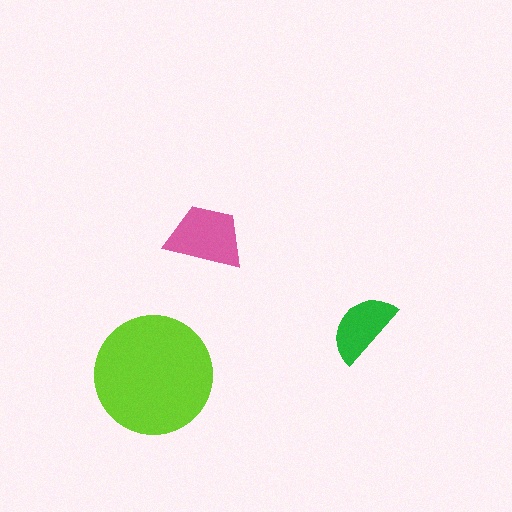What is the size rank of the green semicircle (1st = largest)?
3rd.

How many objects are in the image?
There are 3 objects in the image.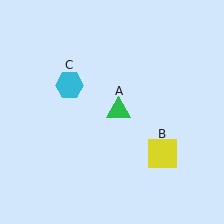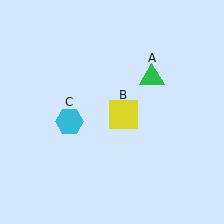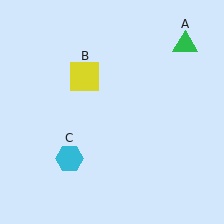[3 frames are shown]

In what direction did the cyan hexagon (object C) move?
The cyan hexagon (object C) moved down.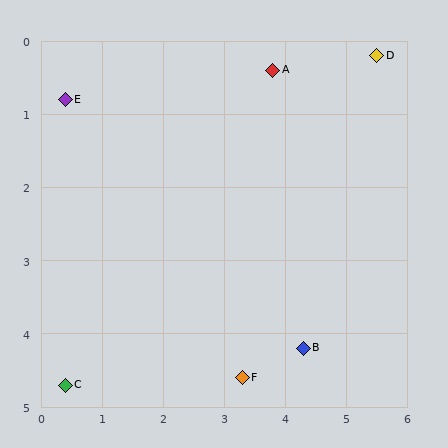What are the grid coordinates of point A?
Point A is at approximately (3.8, 0.4).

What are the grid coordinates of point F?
Point F is at approximately (3.3, 4.6).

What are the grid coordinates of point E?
Point E is at approximately (0.4, 0.8).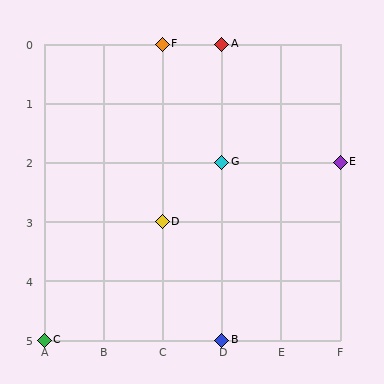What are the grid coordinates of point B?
Point B is at grid coordinates (D, 5).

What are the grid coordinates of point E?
Point E is at grid coordinates (F, 2).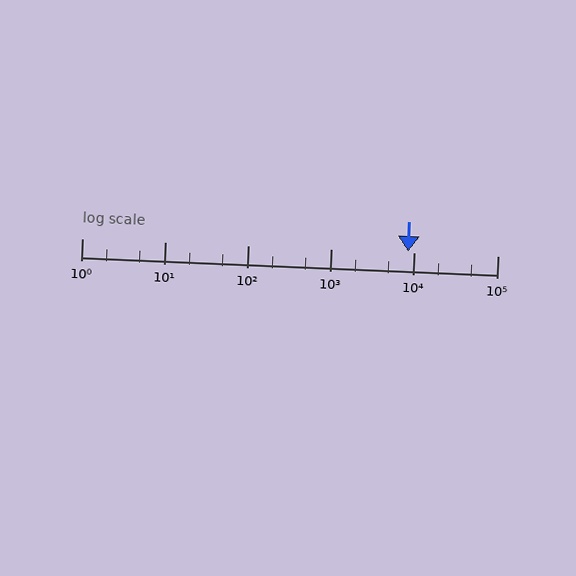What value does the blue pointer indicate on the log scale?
The pointer indicates approximately 8400.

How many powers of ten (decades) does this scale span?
The scale spans 5 decades, from 1 to 100000.